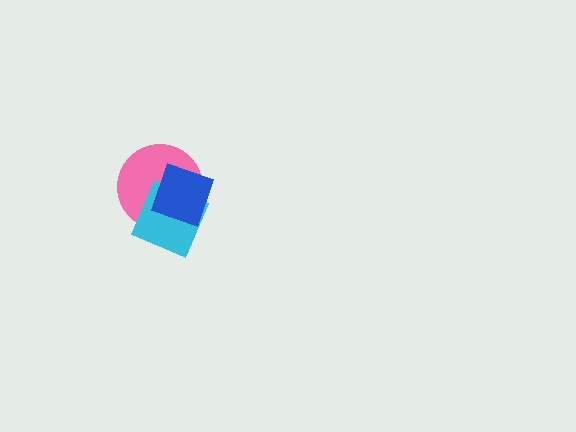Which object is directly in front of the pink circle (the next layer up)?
The cyan diamond is directly in front of the pink circle.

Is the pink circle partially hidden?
Yes, it is partially covered by another shape.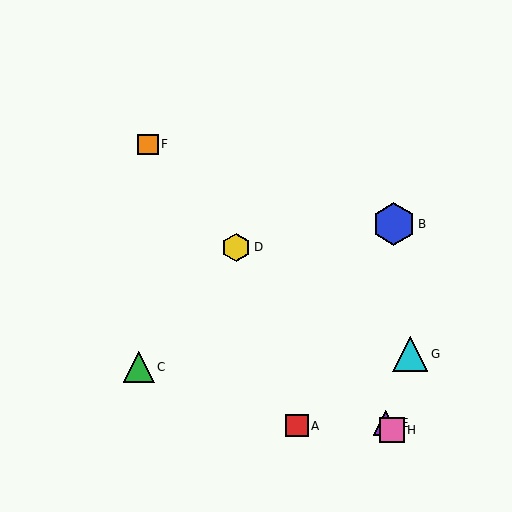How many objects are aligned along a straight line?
4 objects (D, E, F, H) are aligned along a straight line.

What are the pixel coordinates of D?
Object D is at (236, 247).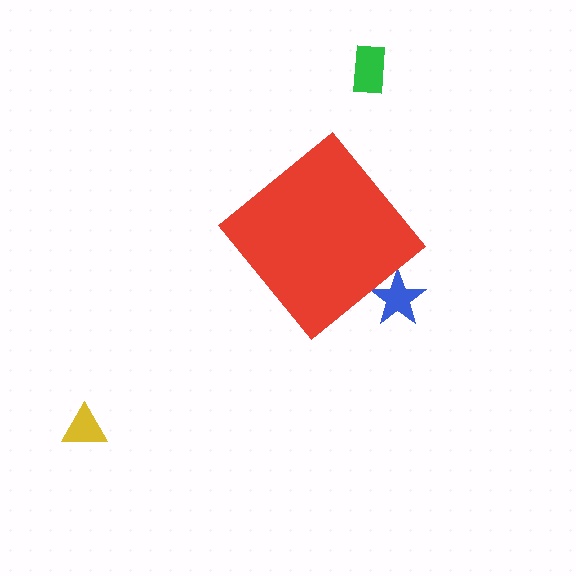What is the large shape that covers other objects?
A red diamond.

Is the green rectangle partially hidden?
No, the green rectangle is fully visible.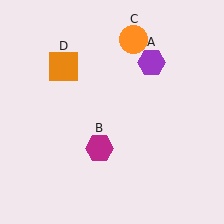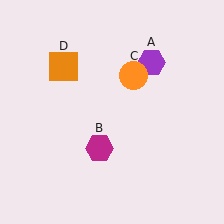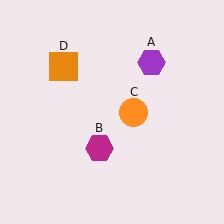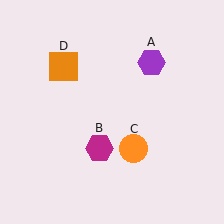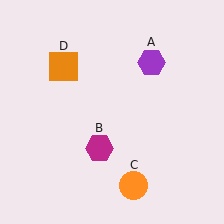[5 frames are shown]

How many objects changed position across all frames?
1 object changed position: orange circle (object C).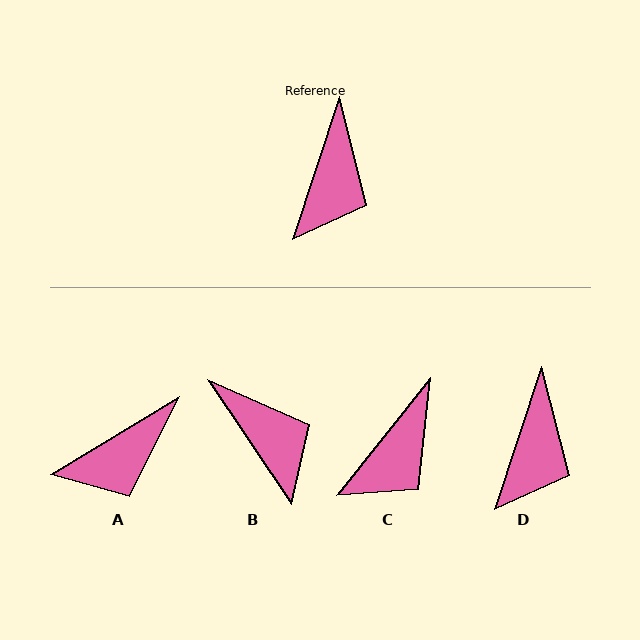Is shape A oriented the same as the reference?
No, it is off by about 41 degrees.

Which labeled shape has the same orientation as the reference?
D.